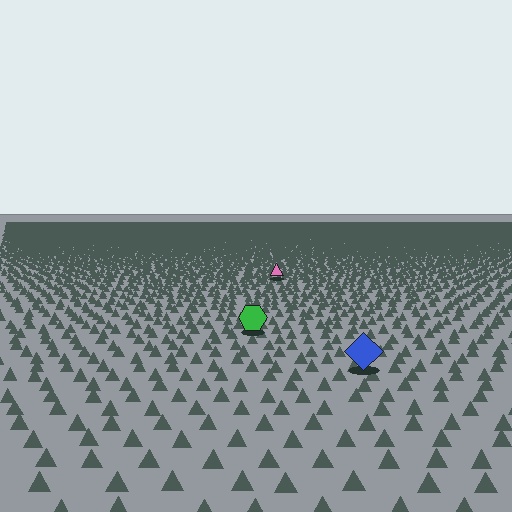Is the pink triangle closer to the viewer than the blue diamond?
No. The blue diamond is closer — you can tell from the texture gradient: the ground texture is coarser near it.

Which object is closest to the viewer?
The blue diamond is closest. The texture marks near it are larger and more spread out.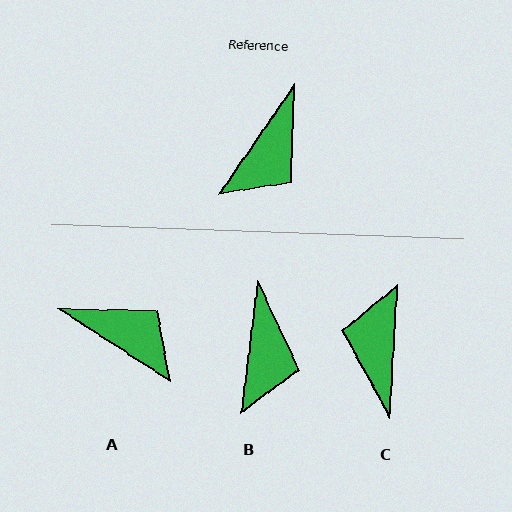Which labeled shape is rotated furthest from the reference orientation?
C, about 149 degrees away.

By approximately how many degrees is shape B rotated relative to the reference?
Approximately 27 degrees counter-clockwise.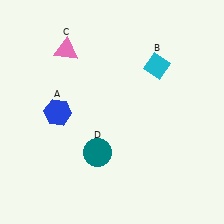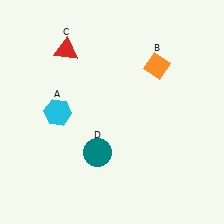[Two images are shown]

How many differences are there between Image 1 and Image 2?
There are 3 differences between the two images.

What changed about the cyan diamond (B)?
In Image 1, B is cyan. In Image 2, it changed to orange.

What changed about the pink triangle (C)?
In Image 1, C is pink. In Image 2, it changed to red.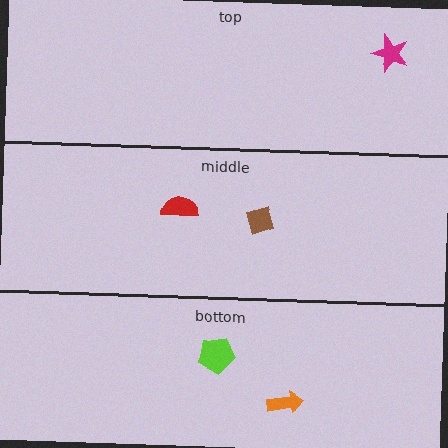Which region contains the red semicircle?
The middle region.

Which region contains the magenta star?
The top region.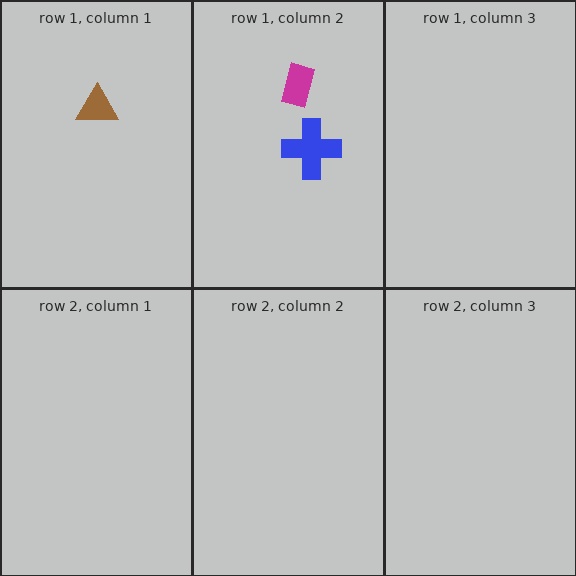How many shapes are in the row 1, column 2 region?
2.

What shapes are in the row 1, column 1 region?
The brown triangle.